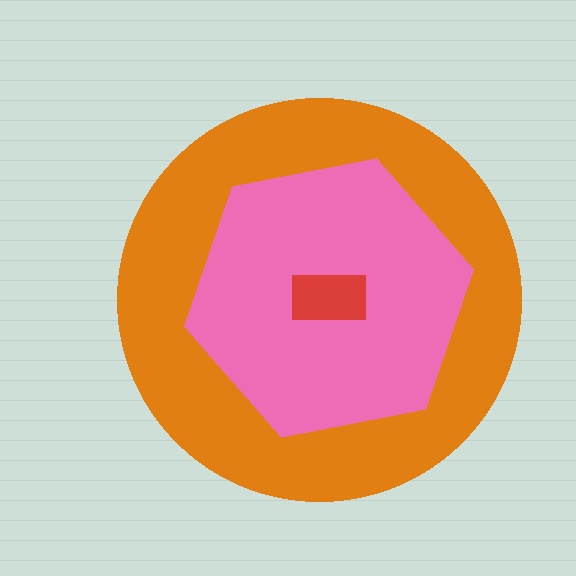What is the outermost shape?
The orange circle.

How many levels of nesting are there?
3.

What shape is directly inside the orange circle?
The pink hexagon.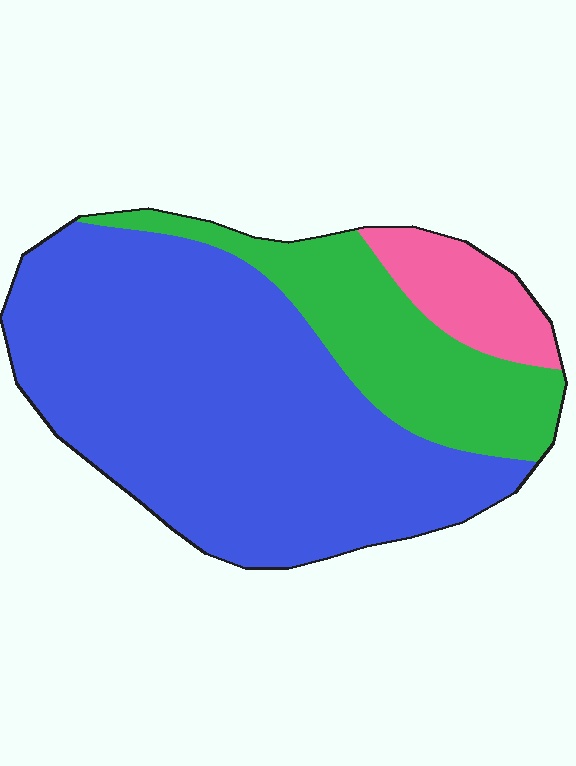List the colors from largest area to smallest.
From largest to smallest: blue, green, pink.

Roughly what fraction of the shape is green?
Green takes up about one quarter (1/4) of the shape.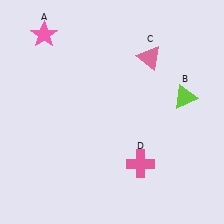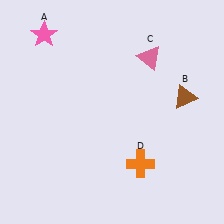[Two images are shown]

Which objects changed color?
B changed from lime to brown. D changed from pink to orange.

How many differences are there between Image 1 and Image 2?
There are 2 differences between the two images.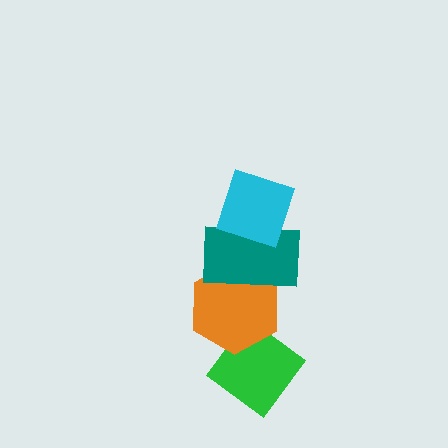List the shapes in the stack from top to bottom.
From top to bottom: the cyan diamond, the teal rectangle, the orange hexagon, the green diamond.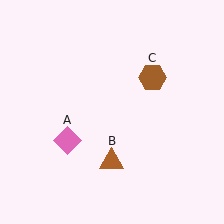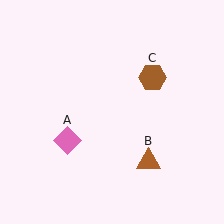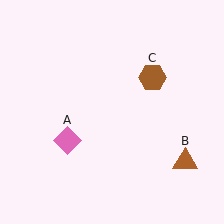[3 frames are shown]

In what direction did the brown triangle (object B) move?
The brown triangle (object B) moved right.